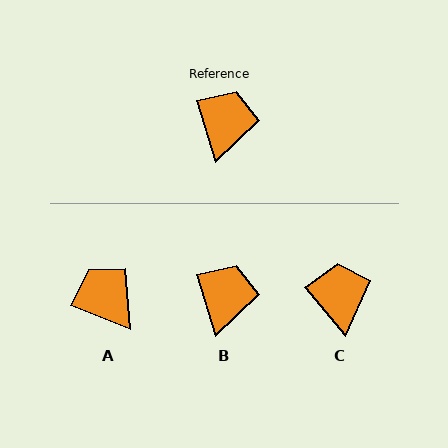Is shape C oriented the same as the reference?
No, it is off by about 23 degrees.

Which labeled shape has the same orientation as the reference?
B.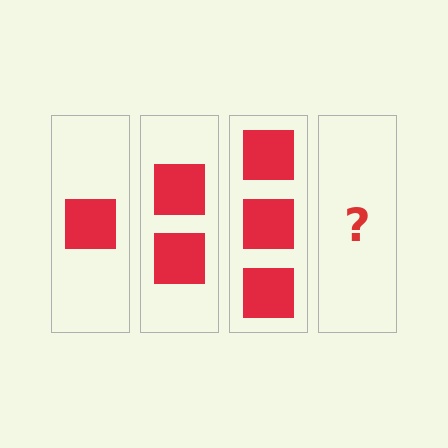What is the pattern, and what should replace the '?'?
The pattern is that each step adds one more square. The '?' should be 4 squares.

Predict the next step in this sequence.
The next step is 4 squares.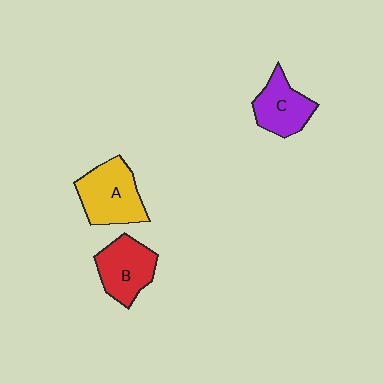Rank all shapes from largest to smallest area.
From largest to smallest: A (yellow), B (red), C (purple).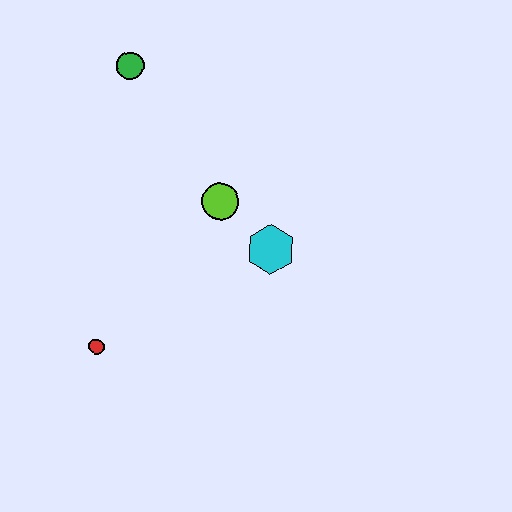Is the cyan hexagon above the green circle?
No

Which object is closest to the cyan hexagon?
The lime circle is closest to the cyan hexagon.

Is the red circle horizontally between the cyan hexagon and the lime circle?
No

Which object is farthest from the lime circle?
The red circle is farthest from the lime circle.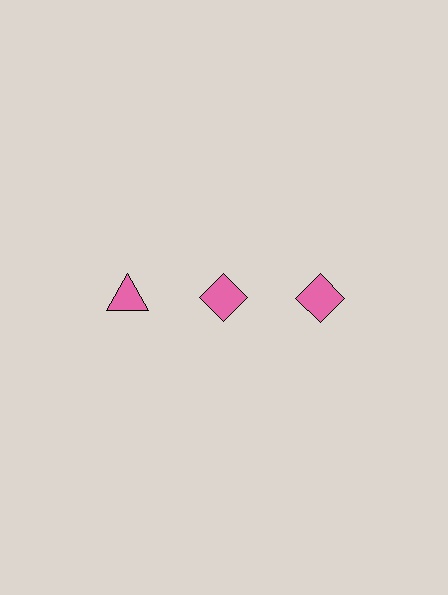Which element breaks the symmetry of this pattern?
The pink triangle in the top row, leftmost column breaks the symmetry. All other shapes are pink diamonds.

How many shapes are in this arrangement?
There are 3 shapes arranged in a grid pattern.